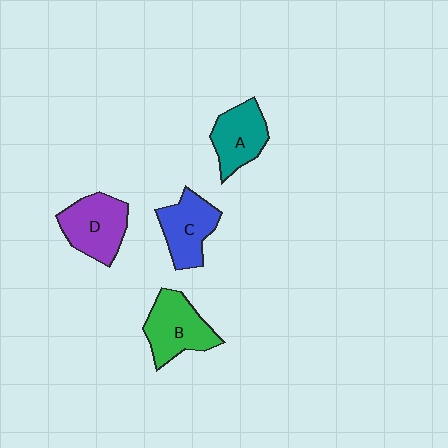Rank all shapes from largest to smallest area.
From largest to smallest: B (green), D (purple), C (blue), A (teal).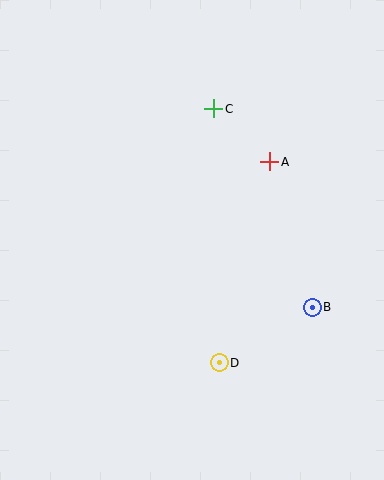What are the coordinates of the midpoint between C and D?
The midpoint between C and D is at (216, 236).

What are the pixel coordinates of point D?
Point D is at (219, 363).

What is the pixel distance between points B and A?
The distance between B and A is 152 pixels.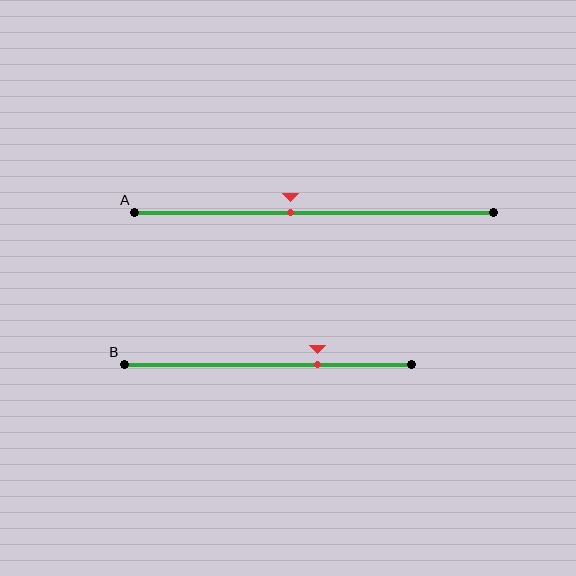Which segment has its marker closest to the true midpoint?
Segment A has its marker closest to the true midpoint.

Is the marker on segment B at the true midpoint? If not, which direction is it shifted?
No, the marker on segment B is shifted to the right by about 17% of the segment length.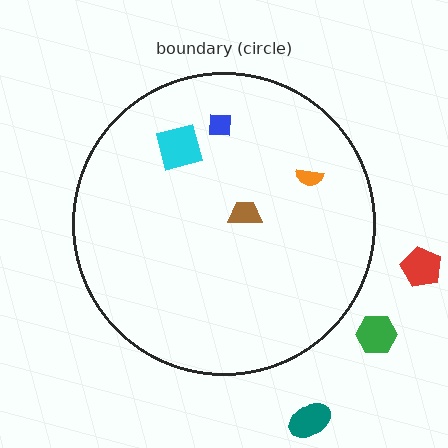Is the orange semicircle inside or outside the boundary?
Inside.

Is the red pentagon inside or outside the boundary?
Outside.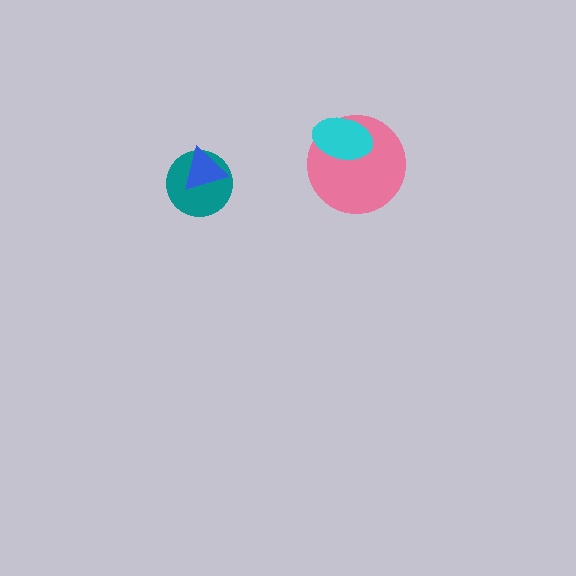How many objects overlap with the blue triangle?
1 object overlaps with the blue triangle.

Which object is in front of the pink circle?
The cyan ellipse is in front of the pink circle.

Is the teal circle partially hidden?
Yes, it is partially covered by another shape.